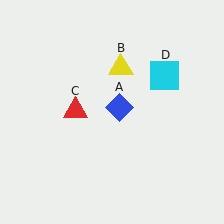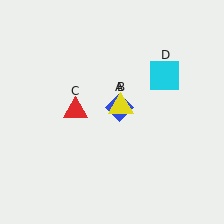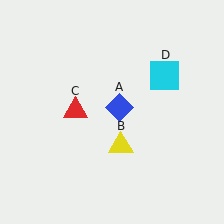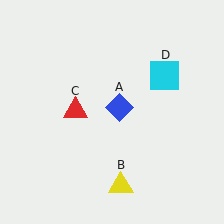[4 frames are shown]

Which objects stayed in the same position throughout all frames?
Blue diamond (object A) and red triangle (object C) and cyan square (object D) remained stationary.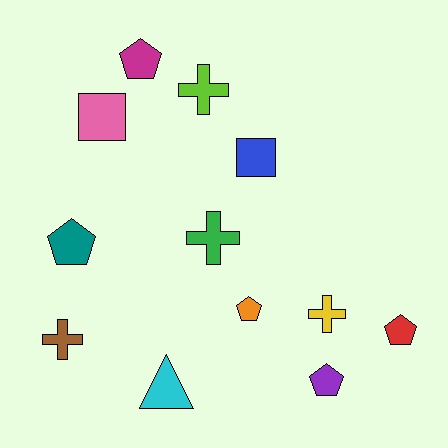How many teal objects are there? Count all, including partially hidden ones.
There is 1 teal object.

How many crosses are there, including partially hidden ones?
There are 4 crosses.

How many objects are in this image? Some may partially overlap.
There are 12 objects.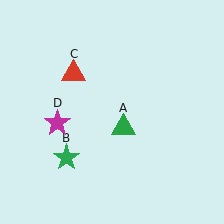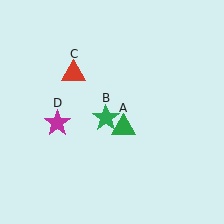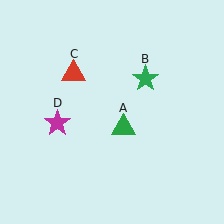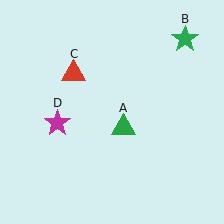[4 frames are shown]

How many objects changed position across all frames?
1 object changed position: green star (object B).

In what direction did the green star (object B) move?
The green star (object B) moved up and to the right.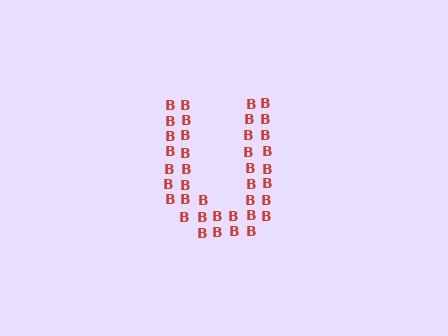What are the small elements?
The small elements are letter B's.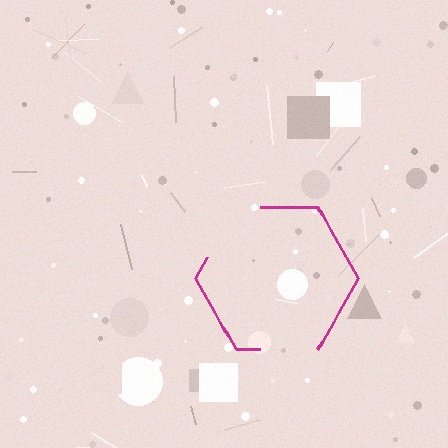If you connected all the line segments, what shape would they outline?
They would outline a hexagon.